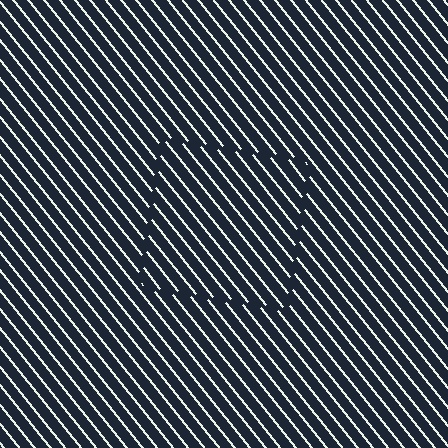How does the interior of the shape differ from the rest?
The interior of the shape contains the same grating, shifted by half a period — the contour is defined by the phase discontinuity where line-ends from the inner and outer gratings abut.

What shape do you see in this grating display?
An illusory square. The interior of the shape contains the same grating, shifted by half a period — the contour is defined by the phase discontinuity where line-ends from the inner and outer gratings abut.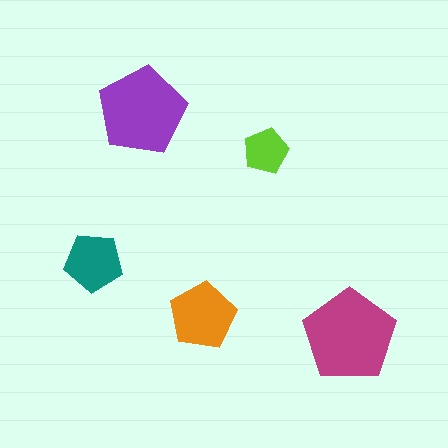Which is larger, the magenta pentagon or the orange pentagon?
The magenta one.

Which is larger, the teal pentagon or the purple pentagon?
The purple one.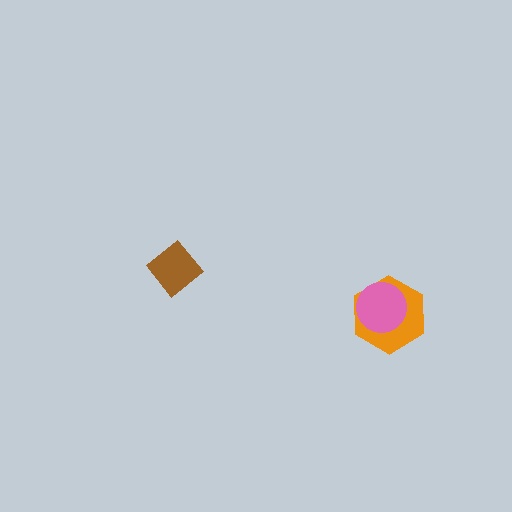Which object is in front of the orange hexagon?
The pink circle is in front of the orange hexagon.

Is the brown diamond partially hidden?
No, no other shape covers it.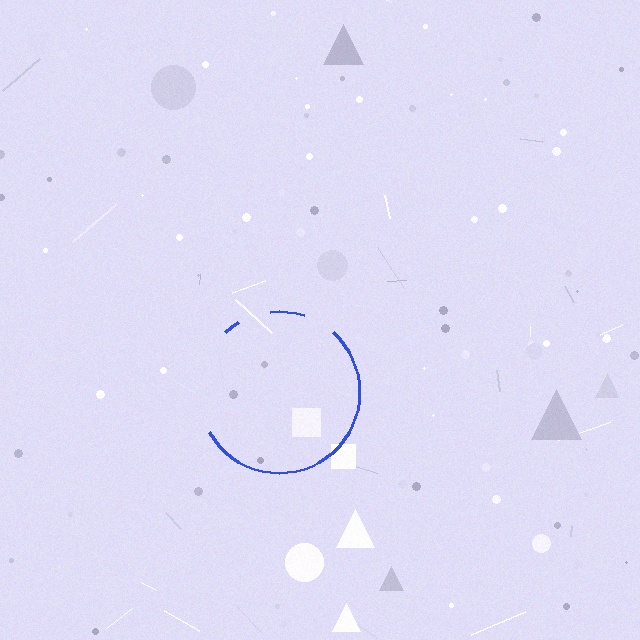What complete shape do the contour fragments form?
The contour fragments form a circle.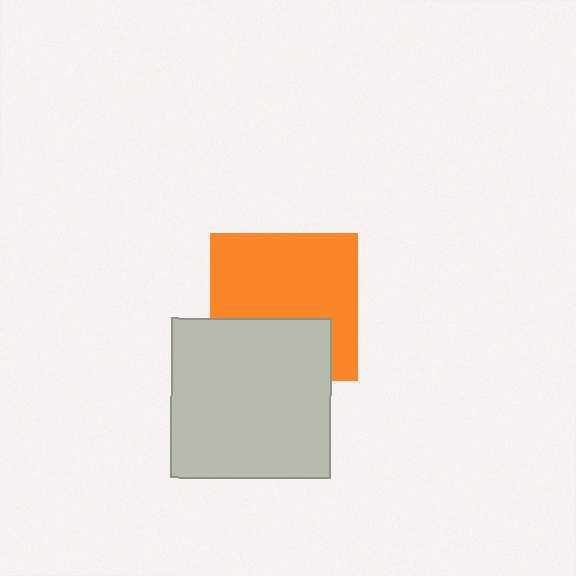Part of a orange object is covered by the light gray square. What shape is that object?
It is a square.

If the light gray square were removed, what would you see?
You would see the complete orange square.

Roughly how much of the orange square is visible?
About half of it is visible (roughly 64%).